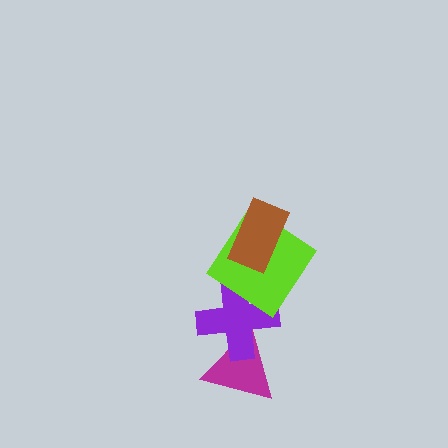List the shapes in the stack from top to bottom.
From top to bottom: the brown rectangle, the lime diamond, the purple cross, the magenta triangle.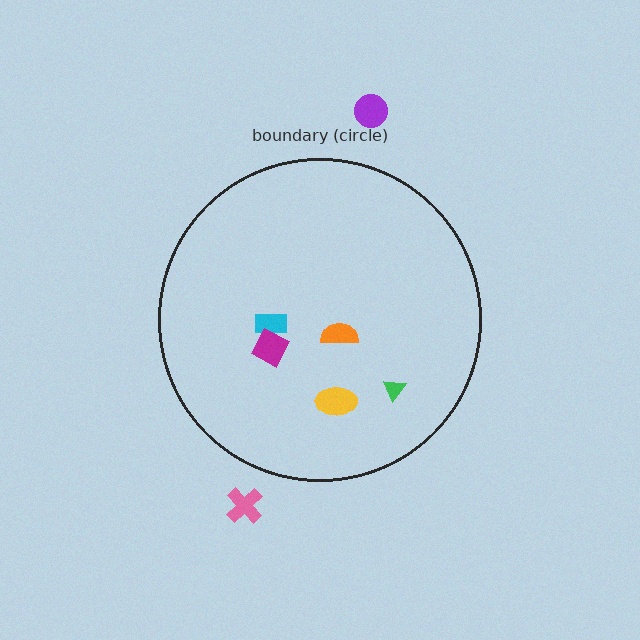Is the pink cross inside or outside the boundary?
Outside.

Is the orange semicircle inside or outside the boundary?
Inside.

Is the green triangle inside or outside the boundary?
Inside.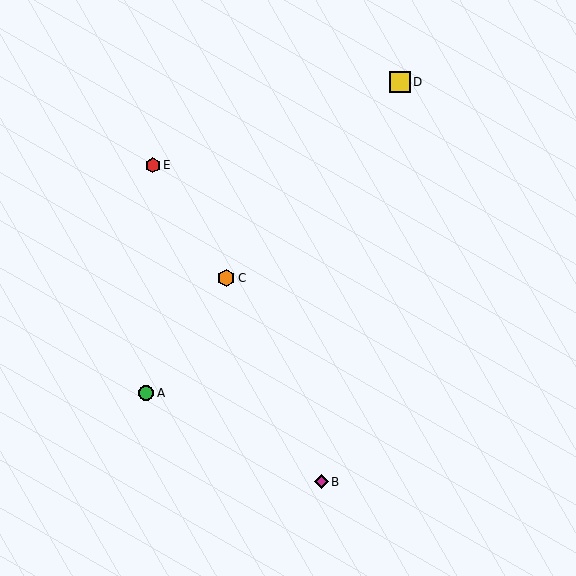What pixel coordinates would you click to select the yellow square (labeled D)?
Click at (400, 82) to select the yellow square D.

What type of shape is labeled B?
Shape B is a magenta diamond.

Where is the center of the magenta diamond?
The center of the magenta diamond is at (322, 482).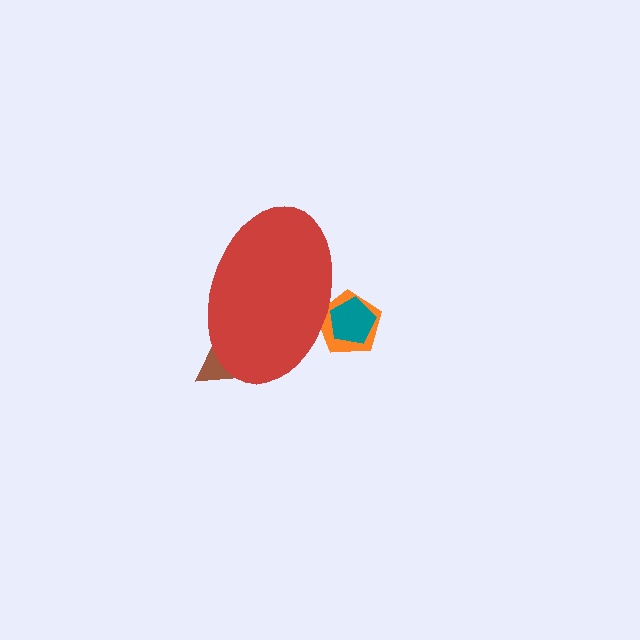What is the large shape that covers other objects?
A red ellipse.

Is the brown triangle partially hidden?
Yes, the brown triangle is partially hidden behind the red ellipse.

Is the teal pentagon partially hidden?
Yes, the teal pentagon is partially hidden behind the red ellipse.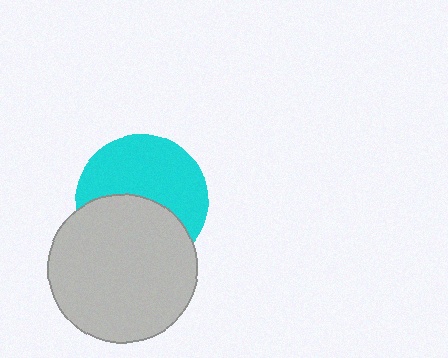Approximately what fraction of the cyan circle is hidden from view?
Roughly 44% of the cyan circle is hidden behind the light gray circle.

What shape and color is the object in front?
The object in front is a light gray circle.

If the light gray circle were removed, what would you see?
You would see the complete cyan circle.